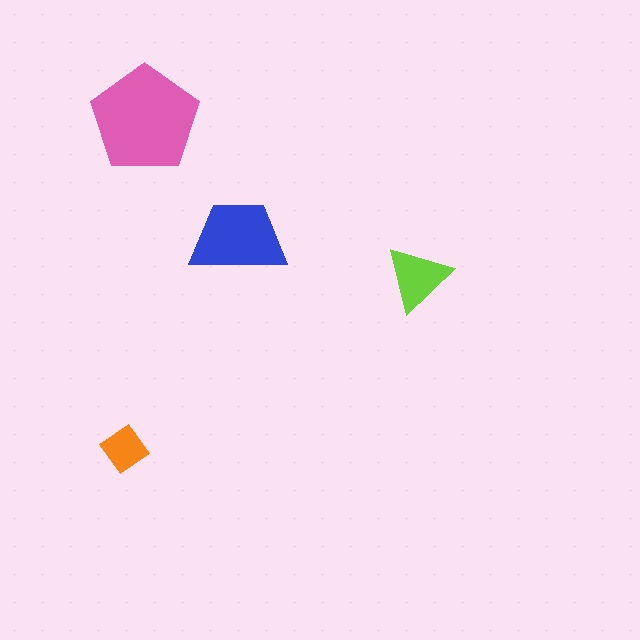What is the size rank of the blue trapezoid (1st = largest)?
2nd.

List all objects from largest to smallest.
The pink pentagon, the blue trapezoid, the lime triangle, the orange diamond.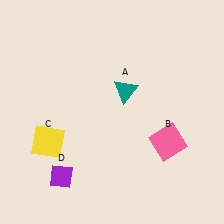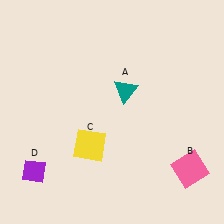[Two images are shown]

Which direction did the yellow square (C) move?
The yellow square (C) moved right.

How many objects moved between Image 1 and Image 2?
3 objects moved between the two images.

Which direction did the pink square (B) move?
The pink square (B) moved down.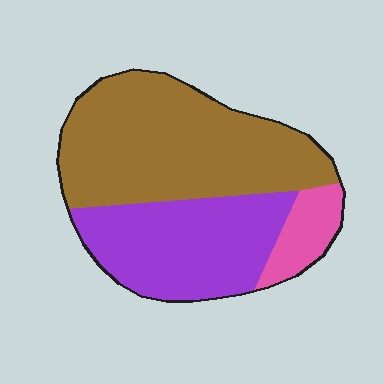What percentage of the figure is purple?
Purple takes up about three eighths (3/8) of the figure.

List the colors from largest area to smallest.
From largest to smallest: brown, purple, pink.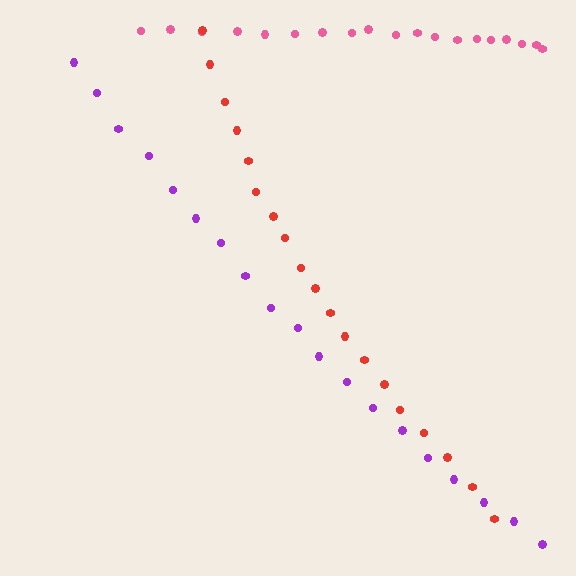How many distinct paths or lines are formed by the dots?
There are 3 distinct paths.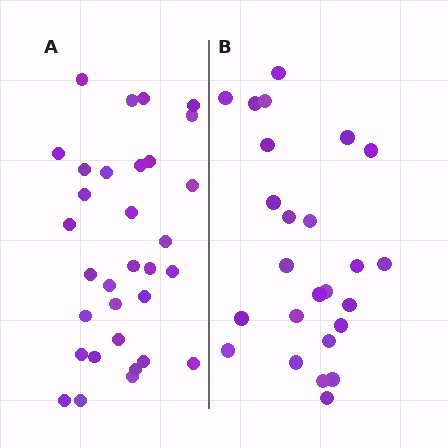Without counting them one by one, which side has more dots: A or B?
Region A (the left region) has more dots.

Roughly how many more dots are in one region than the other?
Region A has roughly 8 or so more dots than region B.